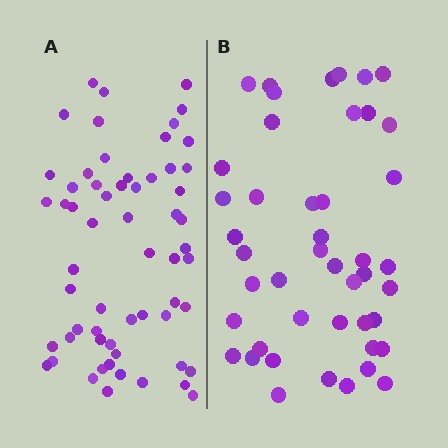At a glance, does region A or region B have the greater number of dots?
Region A (the left region) has more dots.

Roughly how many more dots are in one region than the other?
Region A has approximately 15 more dots than region B.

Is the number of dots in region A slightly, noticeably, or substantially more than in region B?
Region A has noticeably more, but not dramatically so. The ratio is roughly 1.3 to 1.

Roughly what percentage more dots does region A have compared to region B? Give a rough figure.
About 35% more.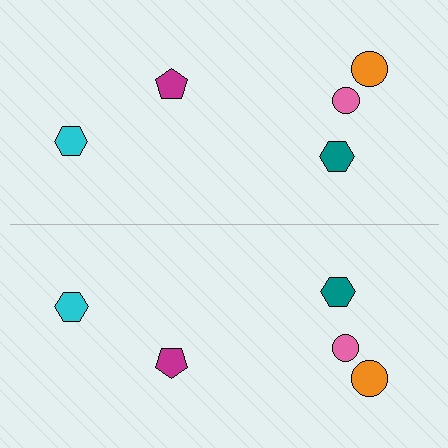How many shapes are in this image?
There are 10 shapes in this image.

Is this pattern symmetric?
Yes, this pattern has bilateral (reflection) symmetry.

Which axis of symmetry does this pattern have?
The pattern has a horizontal axis of symmetry running through the center of the image.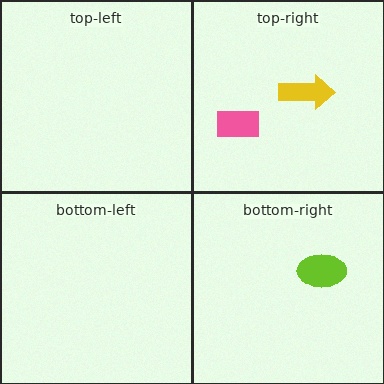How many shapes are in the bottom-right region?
1.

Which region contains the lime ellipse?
The bottom-right region.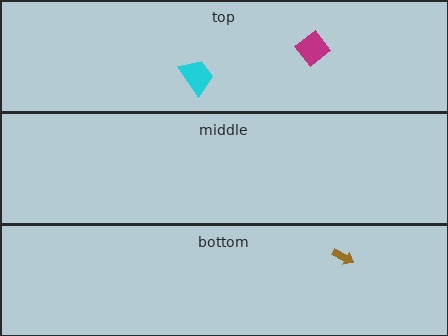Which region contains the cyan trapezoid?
The top region.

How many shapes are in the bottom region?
1.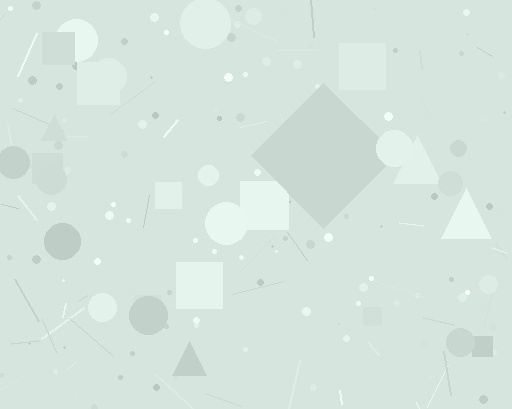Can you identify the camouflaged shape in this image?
The camouflaged shape is a diamond.